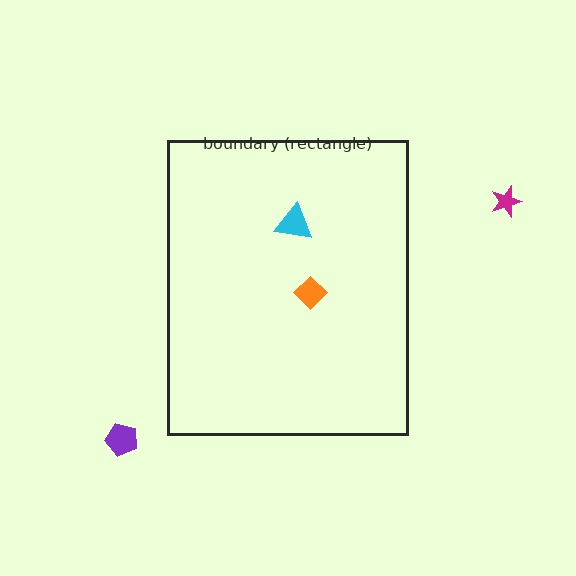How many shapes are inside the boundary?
2 inside, 2 outside.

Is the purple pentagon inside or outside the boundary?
Outside.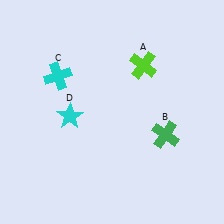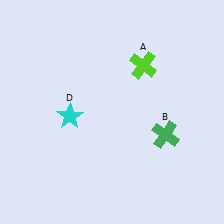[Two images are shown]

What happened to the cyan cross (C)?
The cyan cross (C) was removed in Image 2. It was in the top-left area of Image 1.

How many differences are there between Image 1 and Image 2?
There is 1 difference between the two images.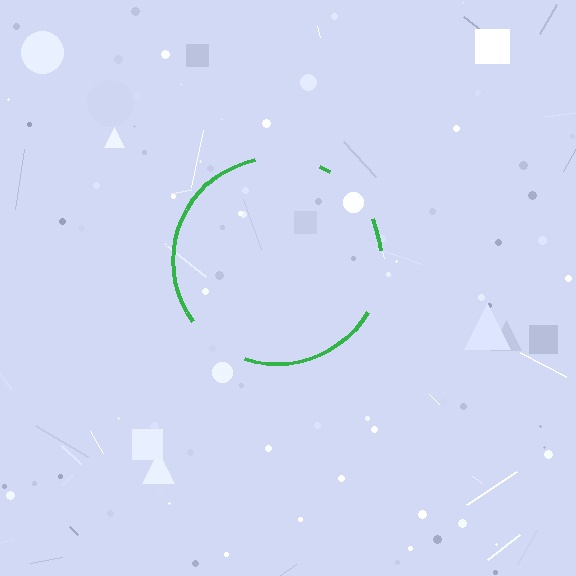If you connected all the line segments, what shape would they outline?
They would outline a circle.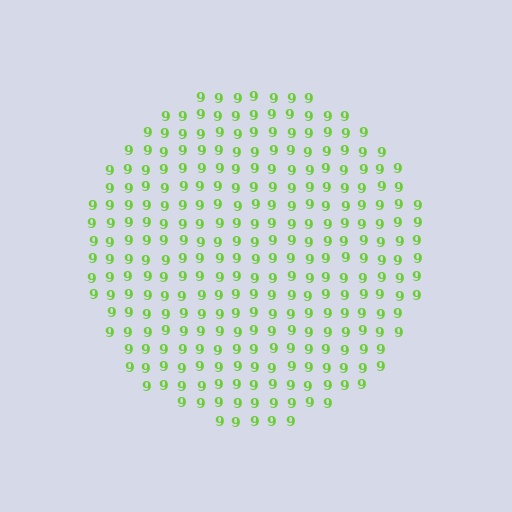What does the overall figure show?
The overall figure shows a circle.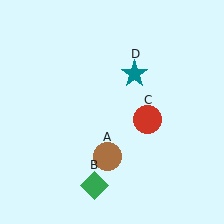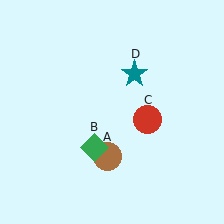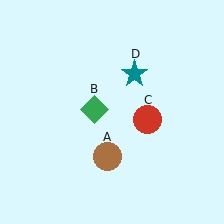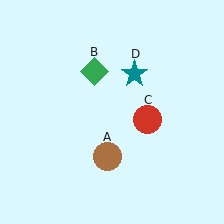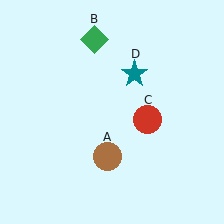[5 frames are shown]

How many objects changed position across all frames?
1 object changed position: green diamond (object B).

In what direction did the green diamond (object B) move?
The green diamond (object B) moved up.